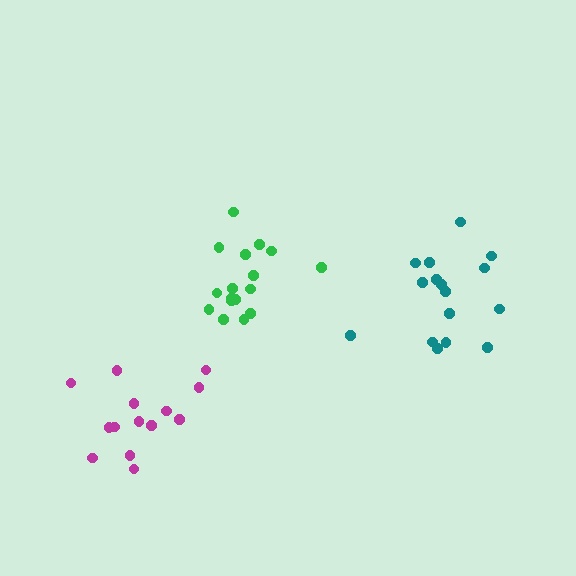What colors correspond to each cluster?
The clusters are colored: green, teal, magenta.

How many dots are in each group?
Group 1: 18 dots, Group 2: 16 dots, Group 3: 14 dots (48 total).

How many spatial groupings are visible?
There are 3 spatial groupings.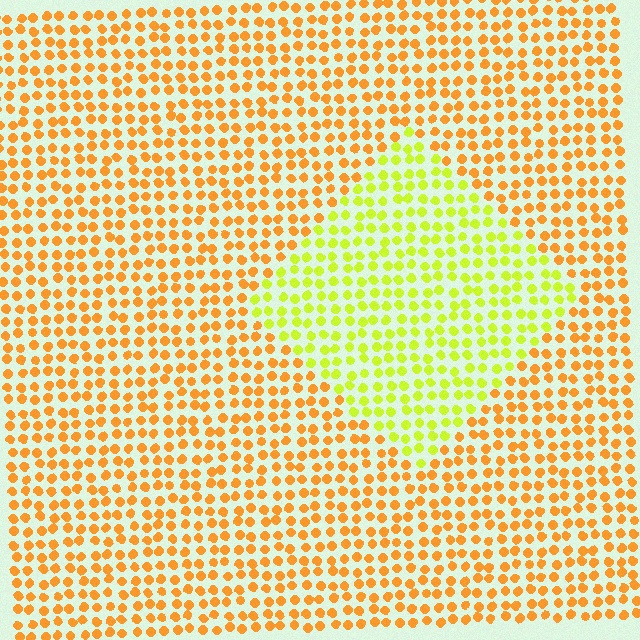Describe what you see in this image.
The image is filled with small orange elements in a uniform arrangement. A diamond-shaped region is visible where the elements are tinted to a slightly different hue, forming a subtle color boundary.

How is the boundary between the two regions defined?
The boundary is defined purely by a slight shift in hue (about 42 degrees). Spacing, size, and orientation are identical on both sides.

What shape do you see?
I see a diamond.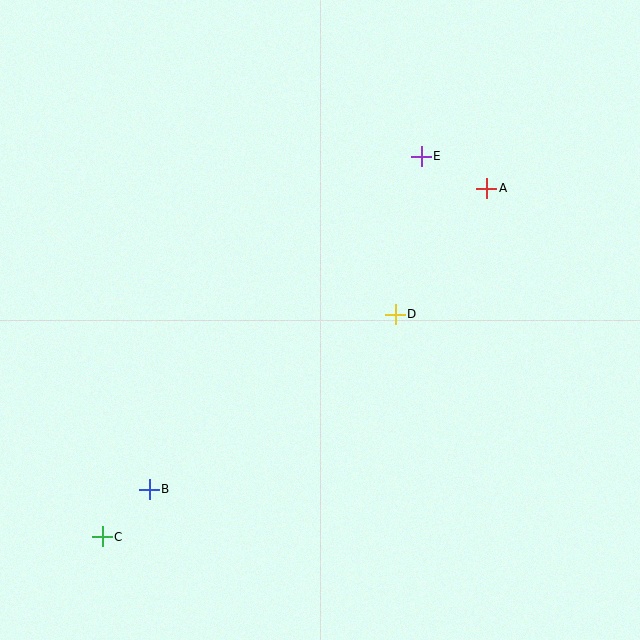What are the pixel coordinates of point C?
Point C is at (102, 537).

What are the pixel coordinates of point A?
Point A is at (487, 188).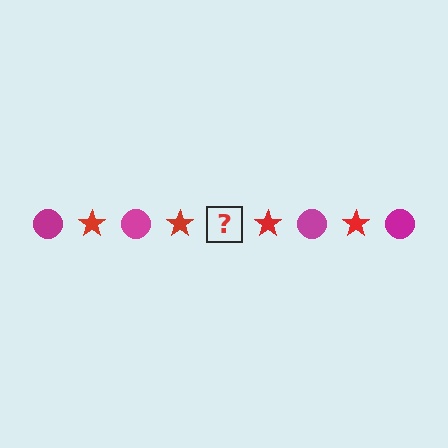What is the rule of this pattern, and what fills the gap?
The rule is that the pattern alternates between magenta circle and red star. The gap should be filled with a magenta circle.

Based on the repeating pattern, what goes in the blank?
The blank should be a magenta circle.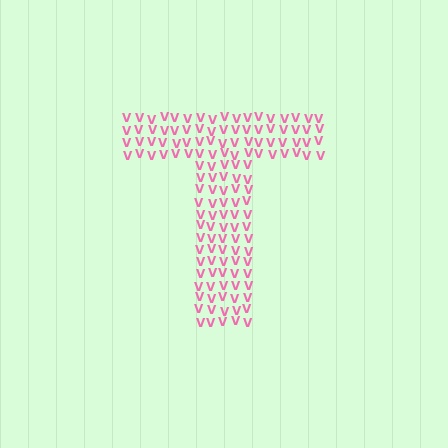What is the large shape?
The large shape is the letter T.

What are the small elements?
The small elements are letter V's.